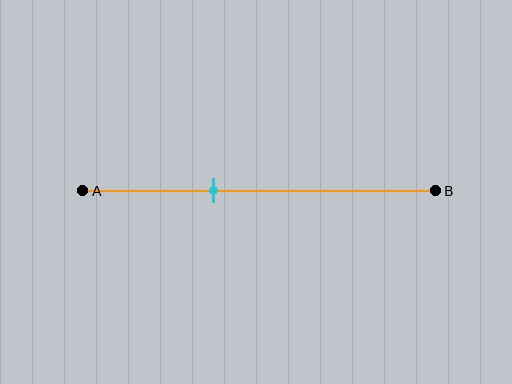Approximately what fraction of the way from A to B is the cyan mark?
The cyan mark is approximately 35% of the way from A to B.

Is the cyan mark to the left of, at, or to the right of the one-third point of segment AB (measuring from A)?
The cyan mark is to the right of the one-third point of segment AB.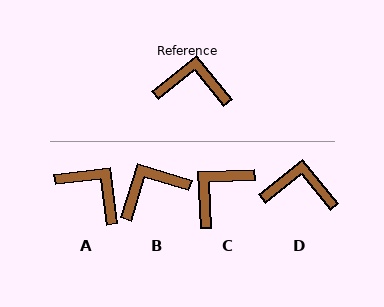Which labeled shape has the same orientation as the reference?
D.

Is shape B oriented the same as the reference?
No, it is off by about 34 degrees.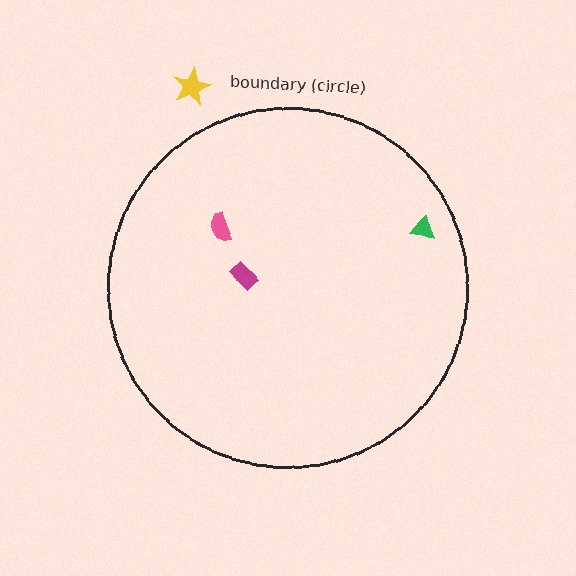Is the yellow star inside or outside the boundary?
Outside.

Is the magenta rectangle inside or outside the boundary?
Inside.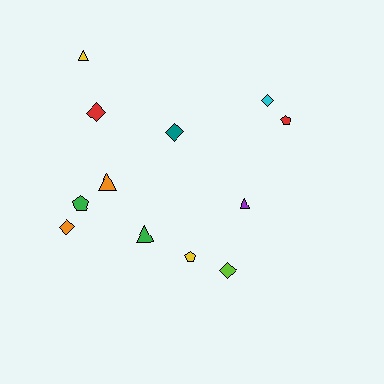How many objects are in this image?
There are 12 objects.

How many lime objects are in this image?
There is 1 lime object.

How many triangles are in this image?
There are 4 triangles.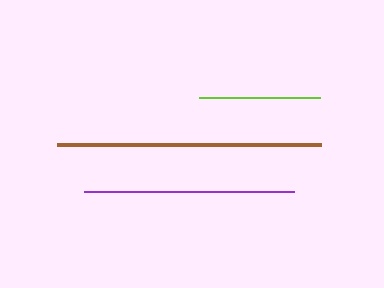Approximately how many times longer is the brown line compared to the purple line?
The brown line is approximately 1.3 times the length of the purple line.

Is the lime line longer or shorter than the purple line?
The purple line is longer than the lime line.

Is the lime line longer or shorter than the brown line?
The brown line is longer than the lime line.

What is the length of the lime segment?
The lime segment is approximately 122 pixels long.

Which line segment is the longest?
The brown line is the longest at approximately 264 pixels.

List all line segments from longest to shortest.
From longest to shortest: brown, purple, lime.